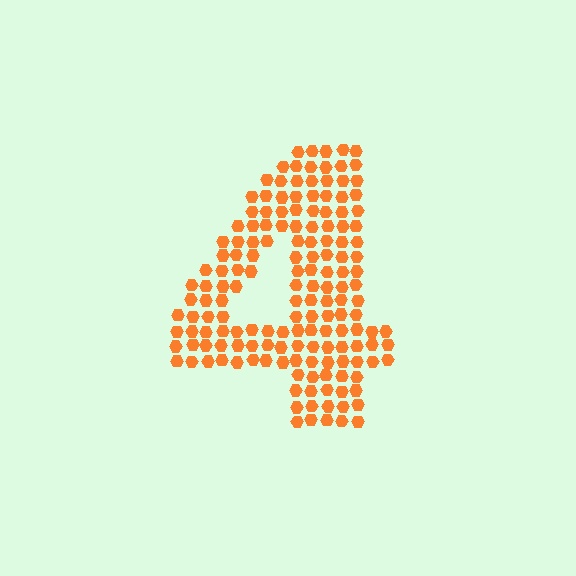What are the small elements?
The small elements are hexagons.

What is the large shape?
The large shape is the digit 4.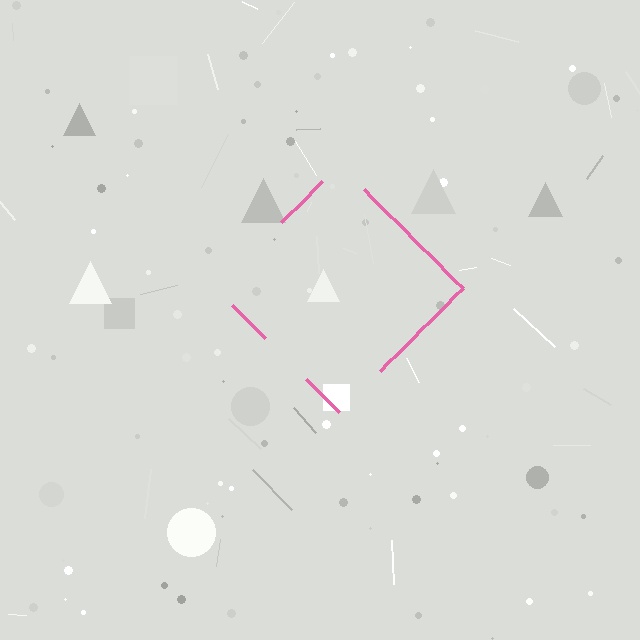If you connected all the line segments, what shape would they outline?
They would outline a diamond.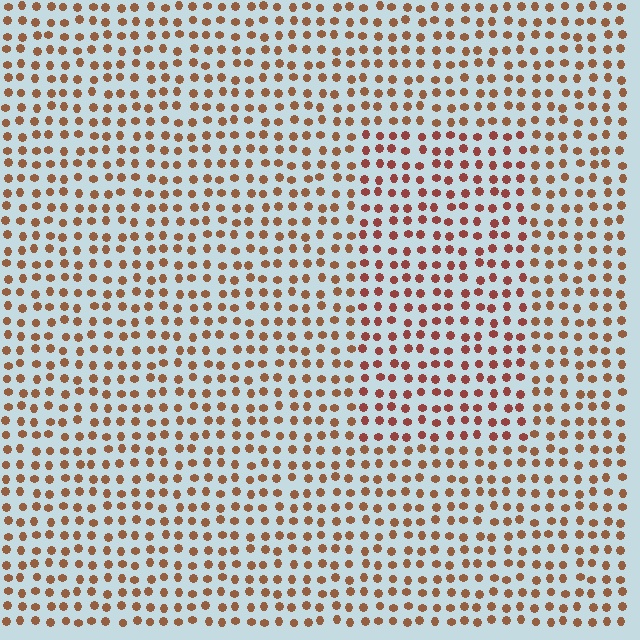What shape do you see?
I see a rectangle.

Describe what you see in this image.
The image is filled with small brown elements in a uniform arrangement. A rectangle-shaped region is visible where the elements are tinted to a slightly different hue, forming a subtle color boundary.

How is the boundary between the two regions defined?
The boundary is defined purely by a slight shift in hue (about 22 degrees). Spacing, size, and orientation are identical on both sides.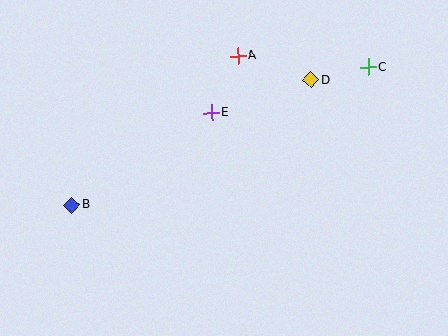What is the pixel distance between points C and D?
The distance between C and D is 59 pixels.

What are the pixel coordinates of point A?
Point A is at (238, 56).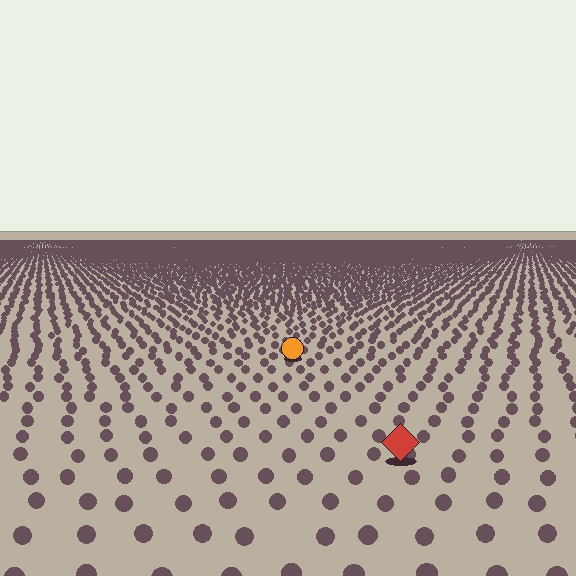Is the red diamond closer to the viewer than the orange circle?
Yes. The red diamond is closer — you can tell from the texture gradient: the ground texture is coarser near it.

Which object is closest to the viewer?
The red diamond is closest. The texture marks near it are larger and more spread out.